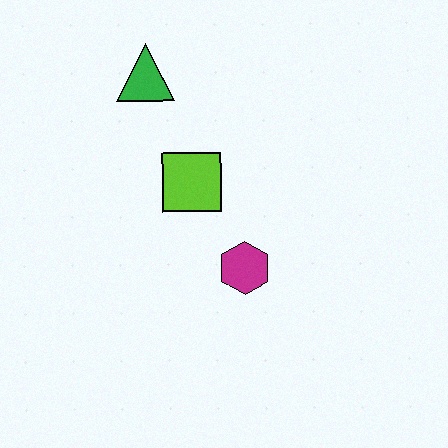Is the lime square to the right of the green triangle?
Yes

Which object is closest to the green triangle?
The lime square is closest to the green triangle.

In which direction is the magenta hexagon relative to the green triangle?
The magenta hexagon is below the green triangle.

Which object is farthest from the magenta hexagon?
The green triangle is farthest from the magenta hexagon.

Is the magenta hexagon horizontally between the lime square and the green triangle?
No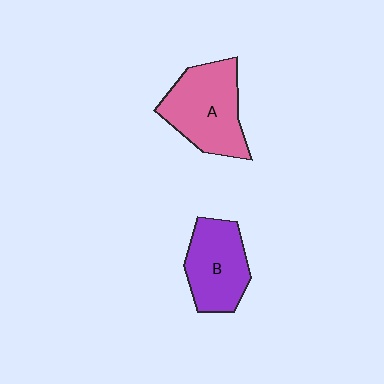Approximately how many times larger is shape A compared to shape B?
Approximately 1.2 times.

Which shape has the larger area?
Shape A (pink).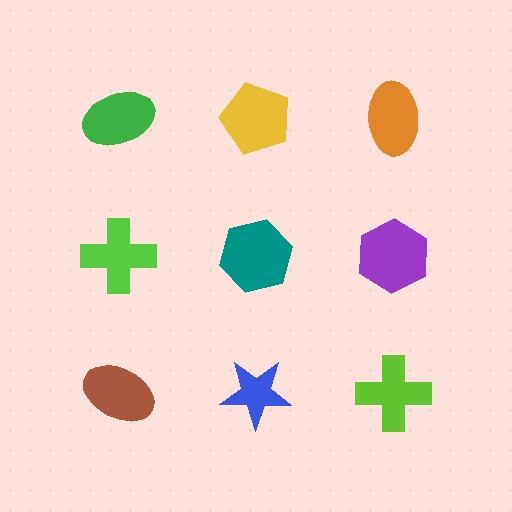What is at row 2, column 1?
A lime cross.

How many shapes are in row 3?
3 shapes.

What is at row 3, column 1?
A brown ellipse.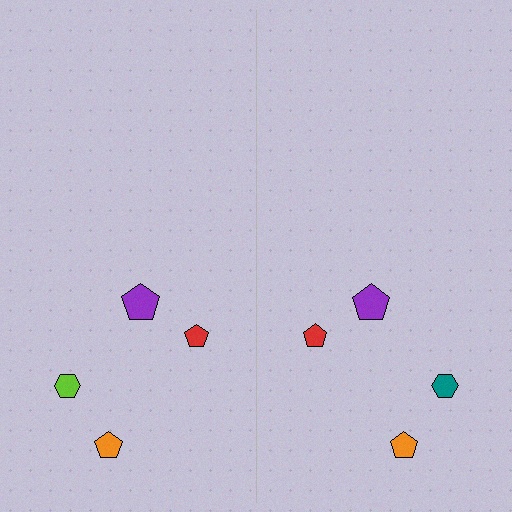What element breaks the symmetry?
The teal hexagon on the right side breaks the symmetry — its mirror counterpart is lime.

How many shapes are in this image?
There are 8 shapes in this image.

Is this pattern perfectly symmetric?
No, the pattern is not perfectly symmetric. The teal hexagon on the right side breaks the symmetry — its mirror counterpart is lime.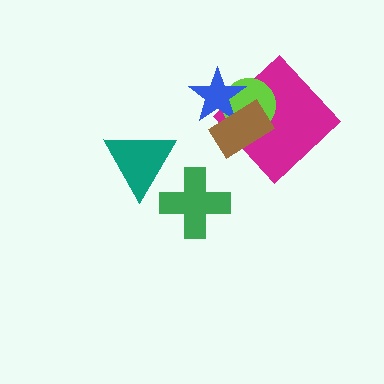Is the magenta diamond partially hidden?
Yes, it is partially covered by another shape.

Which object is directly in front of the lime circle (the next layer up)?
The blue star is directly in front of the lime circle.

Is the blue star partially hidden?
Yes, it is partially covered by another shape.